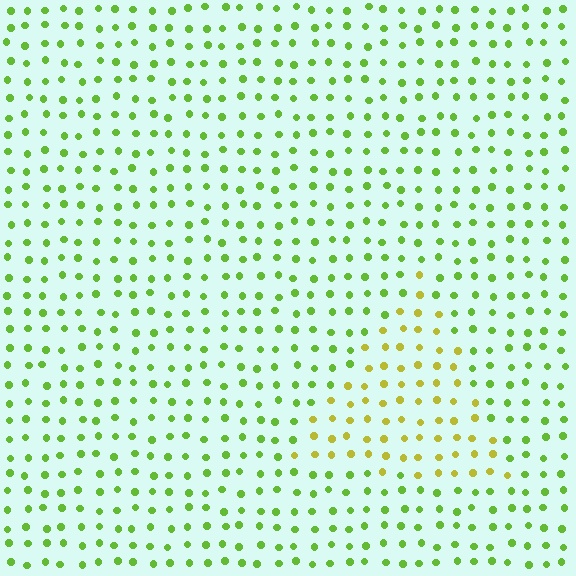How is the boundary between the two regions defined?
The boundary is defined purely by a slight shift in hue (about 38 degrees). Spacing, size, and orientation are identical on both sides.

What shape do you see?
I see a triangle.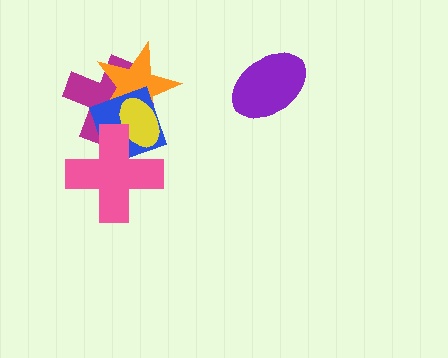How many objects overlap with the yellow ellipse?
4 objects overlap with the yellow ellipse.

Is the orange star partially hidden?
Yes, it is partially covered by another shape.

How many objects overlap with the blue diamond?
4 objects overlap with the blue diamond.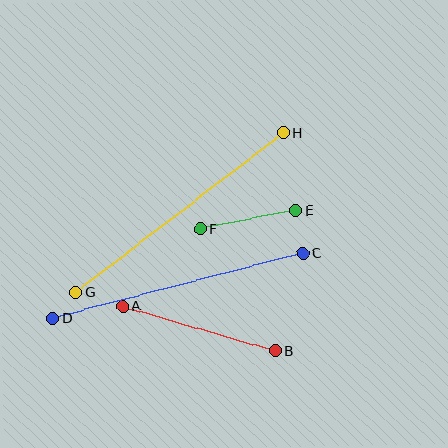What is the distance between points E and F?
The distance is approximately 97 pixels.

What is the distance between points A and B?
The distance is approximately 160 pixels.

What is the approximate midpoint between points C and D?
The midpoint is at approximately (178, 286) pixels.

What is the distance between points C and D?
The distance is approximately 259 pixels.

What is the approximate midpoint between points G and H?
The midpoint is at approximately (180, 212) pixels.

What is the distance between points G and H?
The distance is approximately 262 pixels.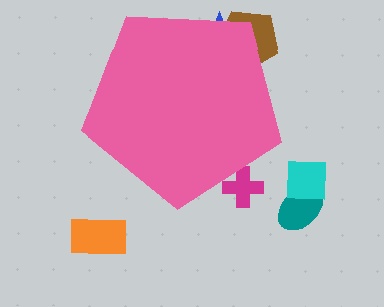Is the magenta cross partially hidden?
Yes, the magenta cross is partially hidden behind the pink pentagon.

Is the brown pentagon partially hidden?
Yes, the brown pentagon is partially hidden behind the pink pentagon.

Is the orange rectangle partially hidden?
No, the orange rectangle is fully visible.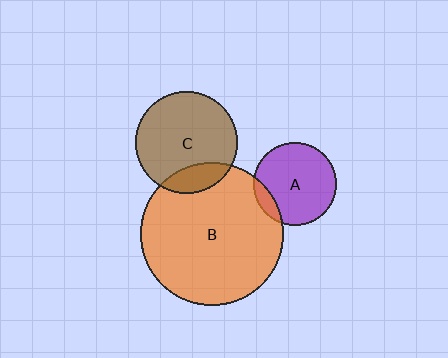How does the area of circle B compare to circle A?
Approximately 2.9 times.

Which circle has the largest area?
Circle B (orange).